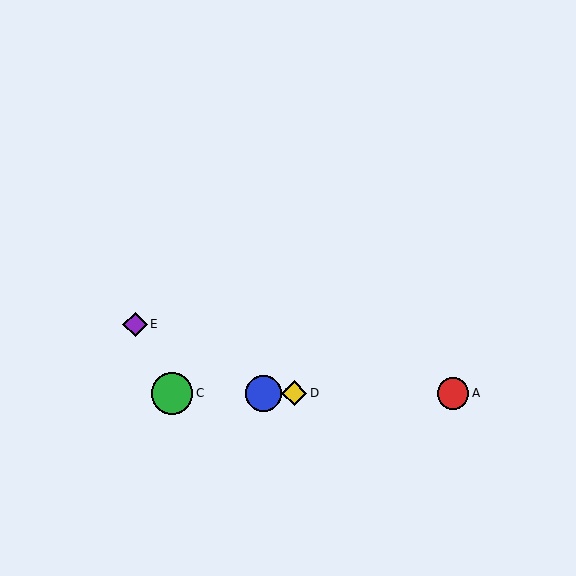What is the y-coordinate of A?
Object A is at y≈393.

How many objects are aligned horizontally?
4 objects (A, B, C, D) are aligned horizontally.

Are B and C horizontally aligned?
Yes, both are at y≈393.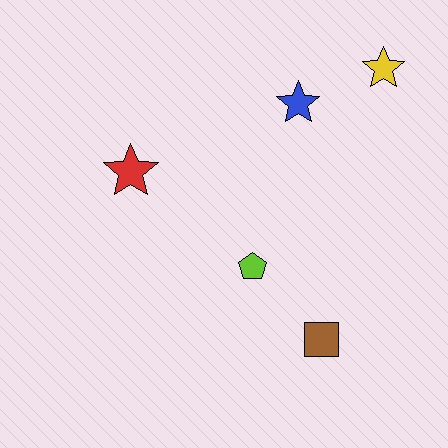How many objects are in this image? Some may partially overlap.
There are 5 objects.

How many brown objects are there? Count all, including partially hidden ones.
There is 1 brown object.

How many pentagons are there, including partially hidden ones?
There is 1 pentagon.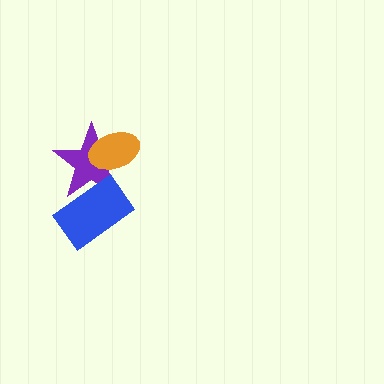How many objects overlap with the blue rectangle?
1 object overlaps with the blue rectangle.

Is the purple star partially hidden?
Yes, it is partially covered by another shape.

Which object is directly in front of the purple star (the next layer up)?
The orange ellipse is directly in front of the purple star.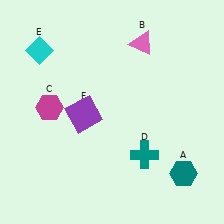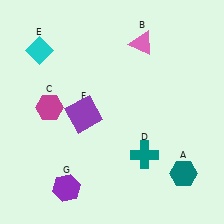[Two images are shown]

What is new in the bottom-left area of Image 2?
A purple hexagon (G) was added in the bottom-left area of Image 2.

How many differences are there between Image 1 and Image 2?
There is 1 difference between the two images.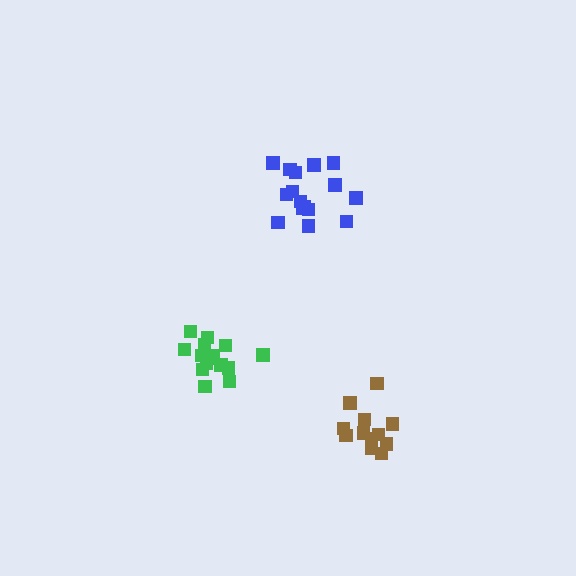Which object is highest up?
The blue cluster is topmost.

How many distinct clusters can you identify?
There are 3 distinct clusters.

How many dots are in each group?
Group 1: 16 dots, Group 2: 12 dots, Group 3: 15 dots (43 total).